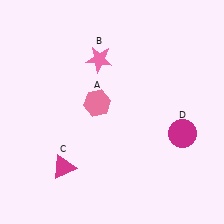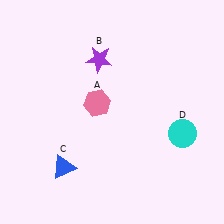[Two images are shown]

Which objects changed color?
B changed from pink to purple. C changed from magenta to blue. D changed from magenta to cyan.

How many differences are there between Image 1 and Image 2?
There are 3 differences between the two images.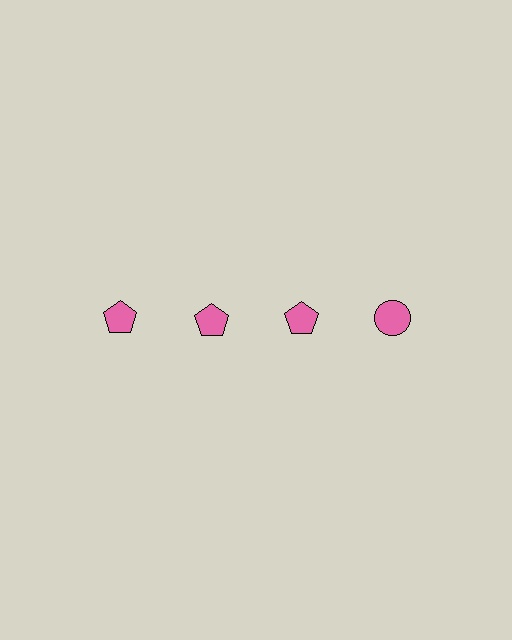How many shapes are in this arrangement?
There are 4 shapes arranged in a grid pattern.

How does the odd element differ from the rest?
It has a different shape: circle instead of pentagon.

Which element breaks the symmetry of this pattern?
The pink circle in the top row, second from right column breaks the symmetry. All other shapes are pink pentagons.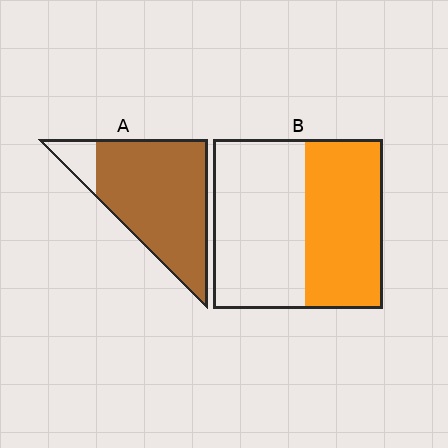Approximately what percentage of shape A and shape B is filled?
A is approximately 90% and B is approximately 45%.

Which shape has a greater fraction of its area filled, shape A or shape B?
Shape A.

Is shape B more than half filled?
No.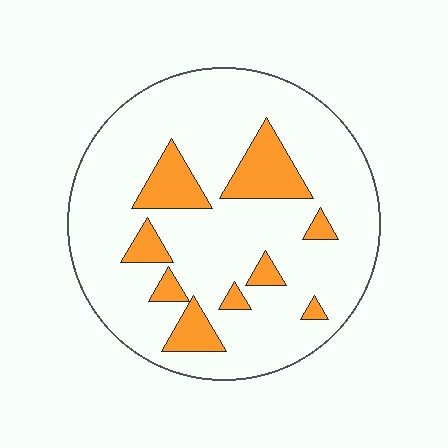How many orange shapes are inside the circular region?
9.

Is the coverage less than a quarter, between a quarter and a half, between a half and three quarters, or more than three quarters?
Less than a quarter.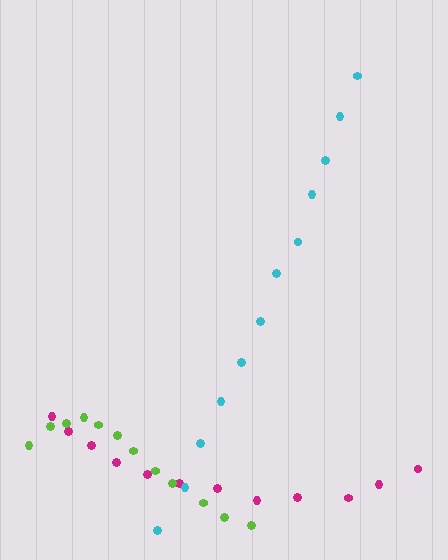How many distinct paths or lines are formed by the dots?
There are 3 distinct paths.